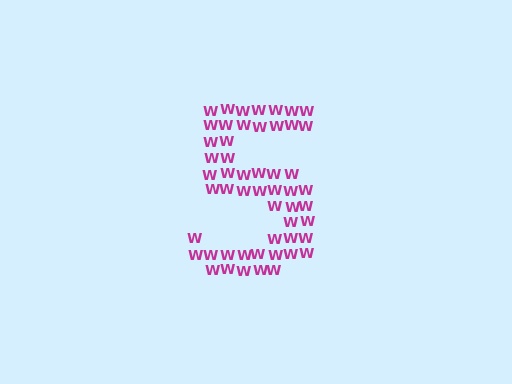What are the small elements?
The small elements are letter W's.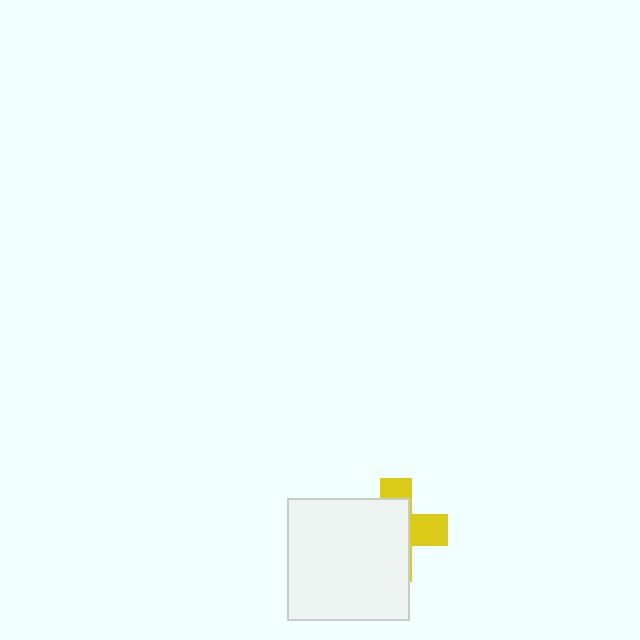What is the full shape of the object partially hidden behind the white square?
The partially hidden object is a yellow cross.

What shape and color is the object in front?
The object in front is a white square.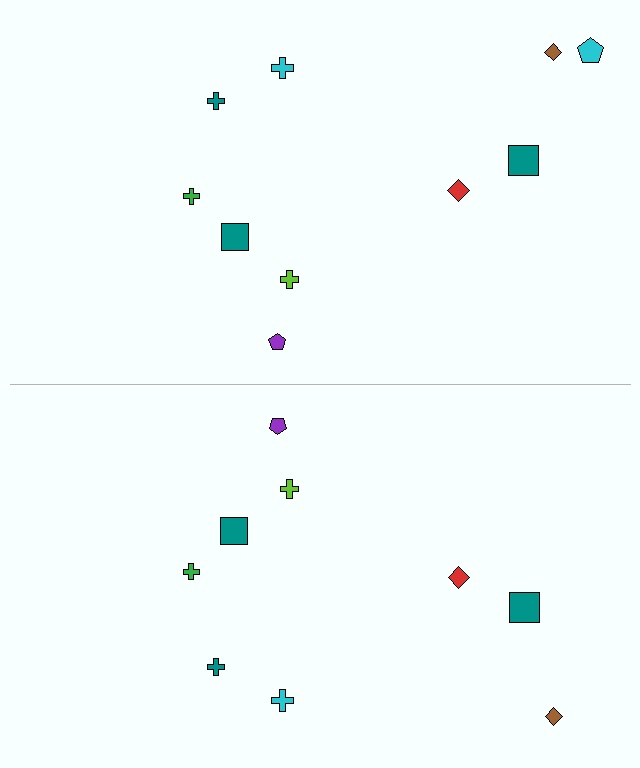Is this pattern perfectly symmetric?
No, the pattern is not perfectly symmetric. A cyan pentagon is missing from the bottom side.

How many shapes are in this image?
There are 19 shapes in this image.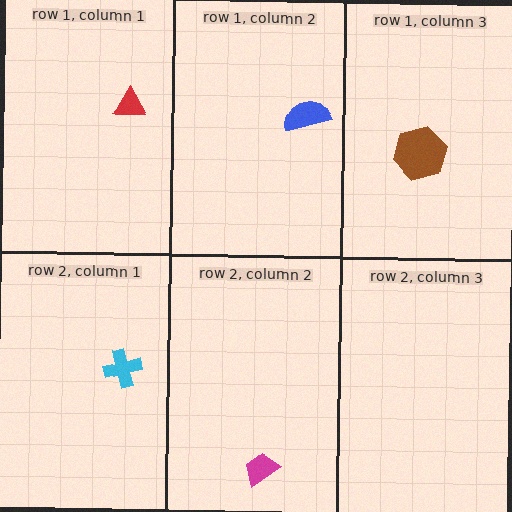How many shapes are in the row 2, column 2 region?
1.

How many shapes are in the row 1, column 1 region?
1.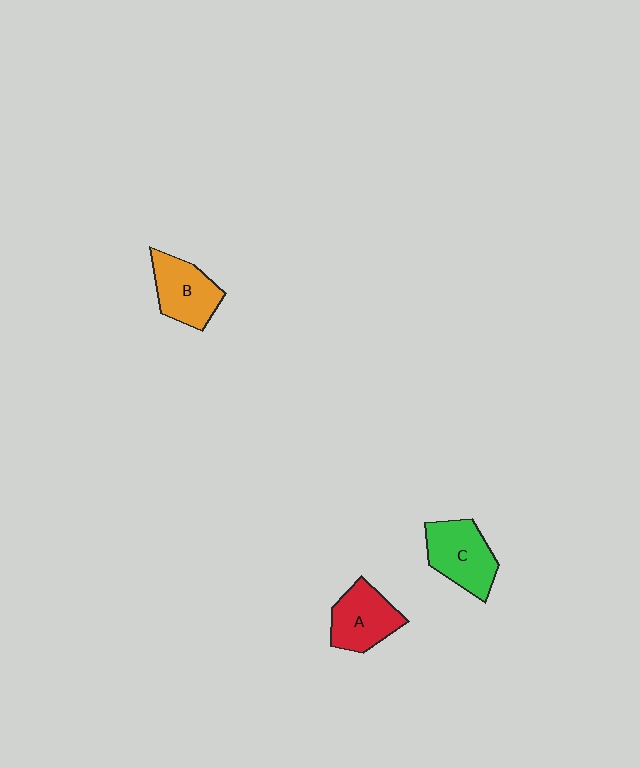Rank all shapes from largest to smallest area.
From largest to smallest: C (green), A (red), B (orange).